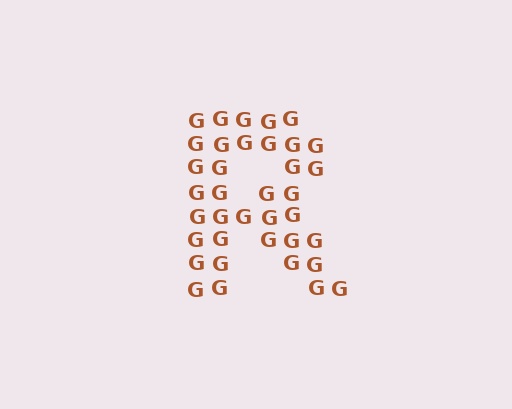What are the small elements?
The small elements are letter G's.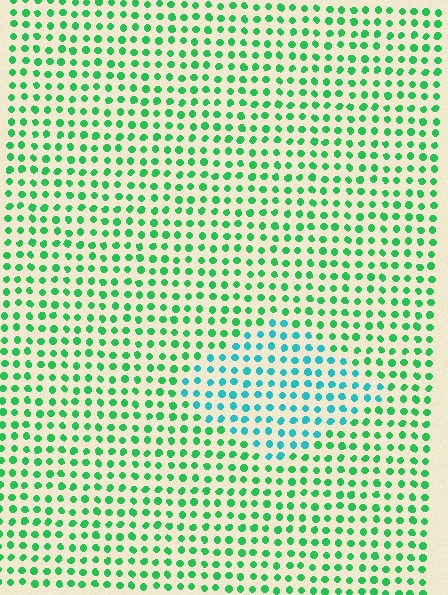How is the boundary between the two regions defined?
The boundary is defined purely by a slight shift in hue (about 44 degrees). Spacing, size, and orientation are identical on both sides.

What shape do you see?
I see a diamond.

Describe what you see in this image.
The image is filled with small green elements in a uniform arrangement. A diamond-shaped region is visible where the elements are tinted to a slightly different hue, forming a subtle color boundary.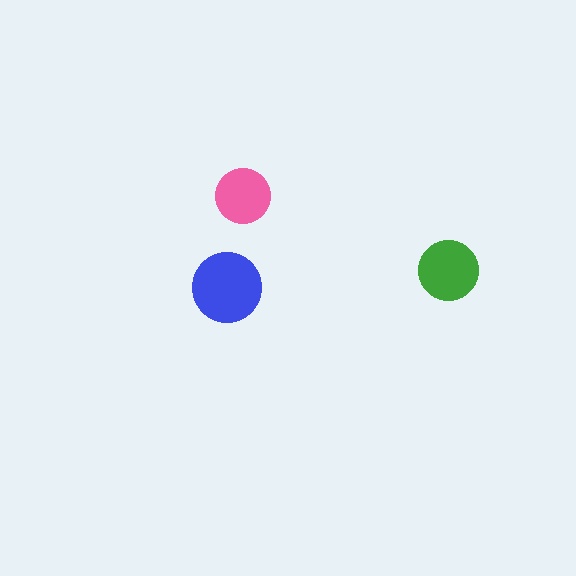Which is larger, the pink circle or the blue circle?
The blue one.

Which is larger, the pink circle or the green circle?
The green one.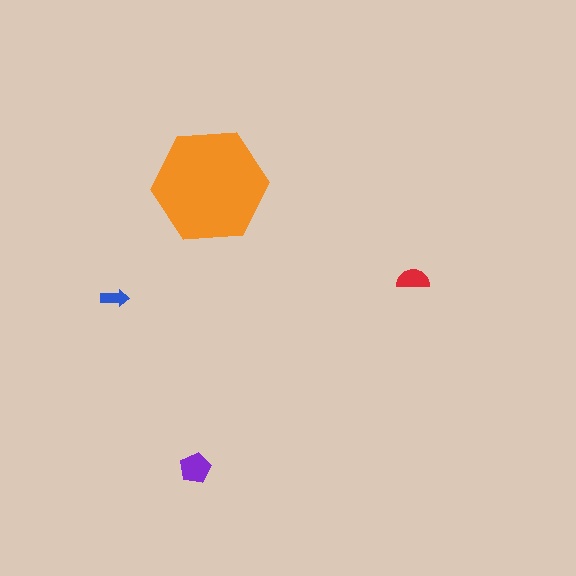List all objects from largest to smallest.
The orange hexagon, the purple pentagon, the red semicircle, the blue arrow.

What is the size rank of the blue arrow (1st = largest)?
4th.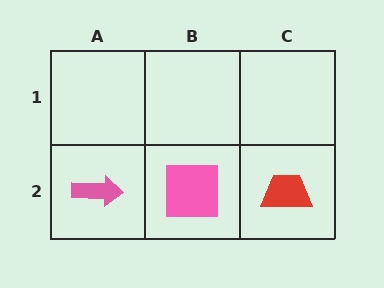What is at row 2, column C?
A red trapezoid.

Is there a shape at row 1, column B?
No, that cell is empty.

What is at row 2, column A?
A pink arrow.